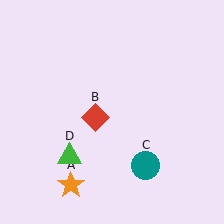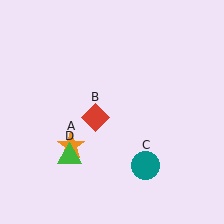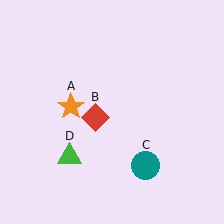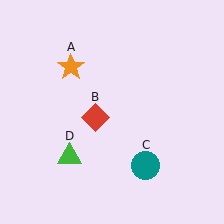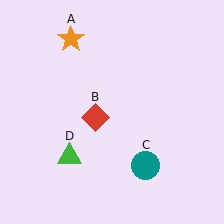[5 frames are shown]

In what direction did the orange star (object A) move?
The orange star (object A) moved up.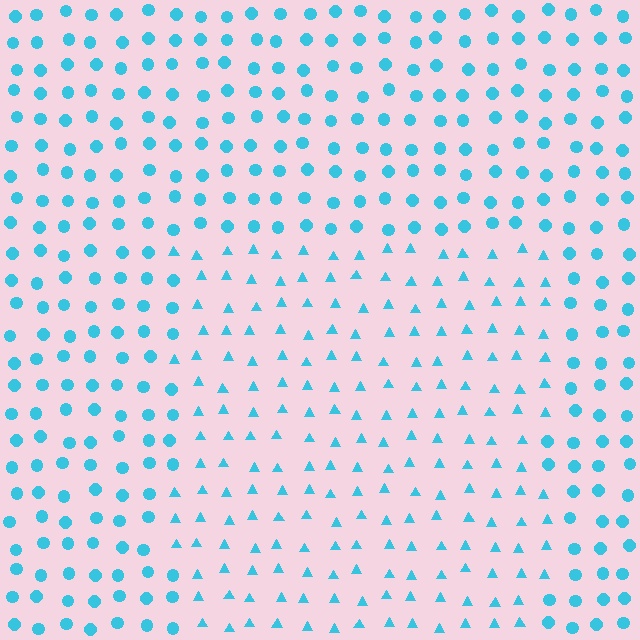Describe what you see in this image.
The image is filled with small cyan elements arranged in a uniform grid. A rectangle-shaped region contains triangles, while the surrounding area contains circles. The boundary is defined purely by the change in element shape.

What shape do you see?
I see a rectangle.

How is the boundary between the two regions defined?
The boundary is defined by a change in element shape: triangles inside vs. circles outside. All elements share the same color and spacing.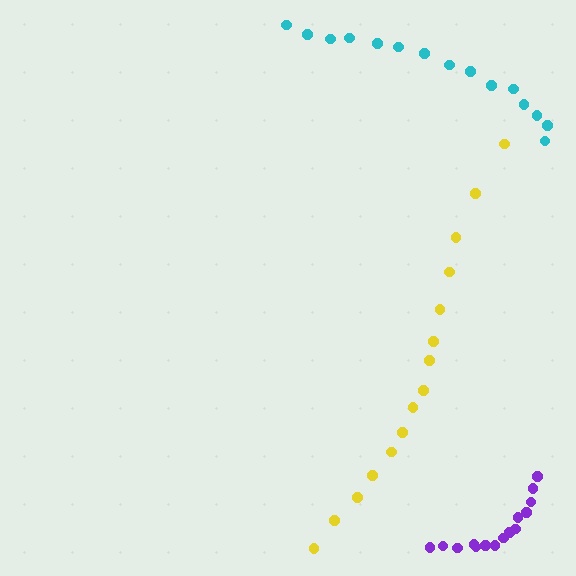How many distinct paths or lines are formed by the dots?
There are 3 distinct paths.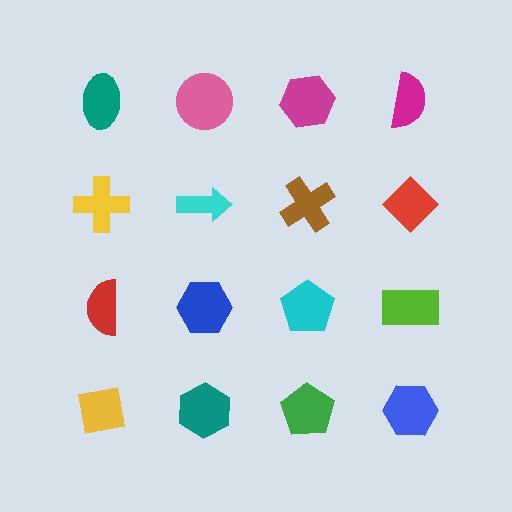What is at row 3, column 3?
A cyan pentagon.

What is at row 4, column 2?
A teal hexagon.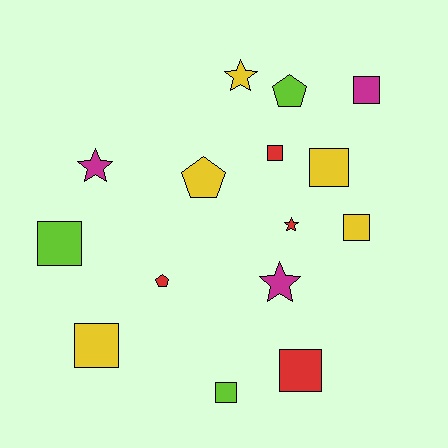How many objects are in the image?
There are 15 objects.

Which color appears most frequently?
Yellow, with 5 objects.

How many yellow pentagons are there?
There is 1 yellow pentagon.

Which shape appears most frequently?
Square, with 8 objects.